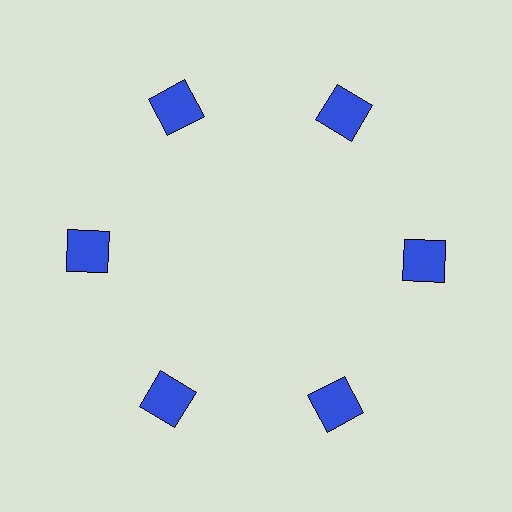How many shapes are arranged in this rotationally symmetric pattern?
There are 6 shapes, arranged in 6 groups of 1.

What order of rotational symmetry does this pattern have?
This pattern has 6-fold rotational symmetry.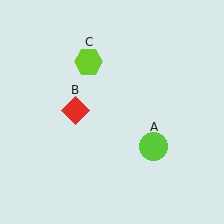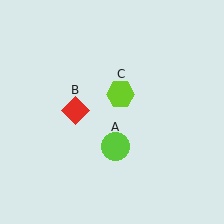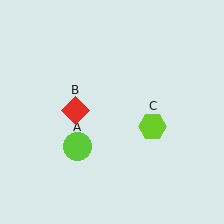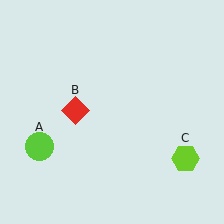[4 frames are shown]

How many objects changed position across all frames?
2 objects changed position: lime circle (object A), lime hexagon (object C).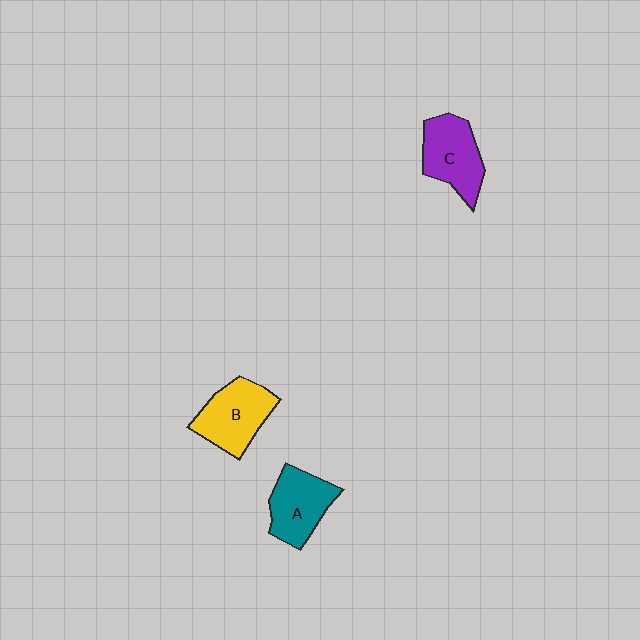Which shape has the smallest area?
Shape A (teal).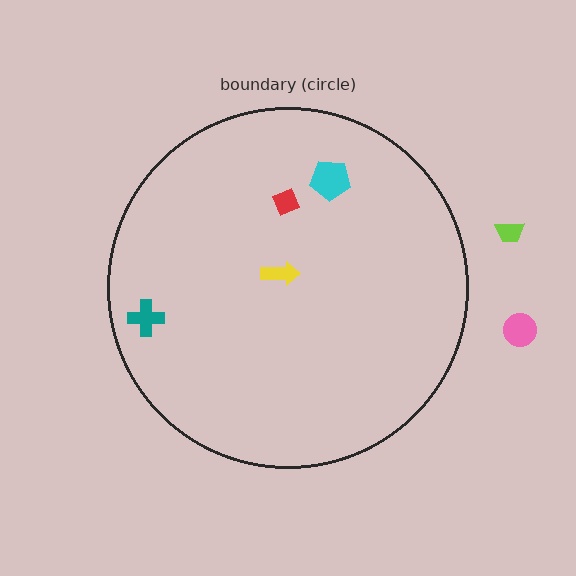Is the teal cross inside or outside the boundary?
Inside.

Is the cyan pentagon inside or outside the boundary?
Inside.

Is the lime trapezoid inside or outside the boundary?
Outside.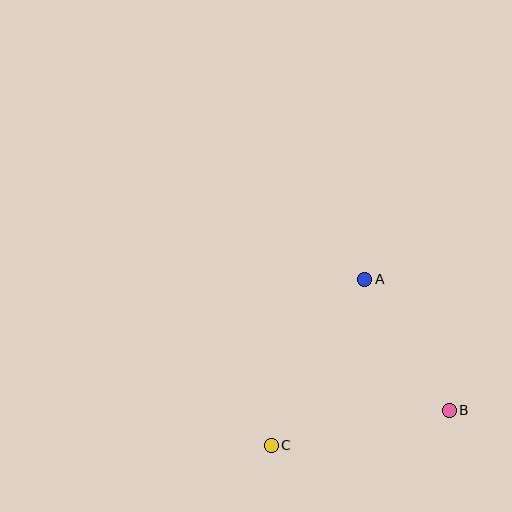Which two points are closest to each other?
Points A and B are closest to each other.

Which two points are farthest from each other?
Points A and C are farthest from each other.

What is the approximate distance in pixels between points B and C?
The distance between B and C is approximately 181 pixels.